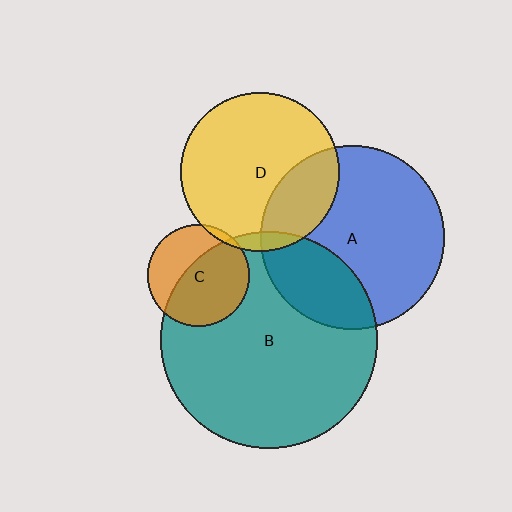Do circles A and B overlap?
Yes.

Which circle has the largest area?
Circle B (teal).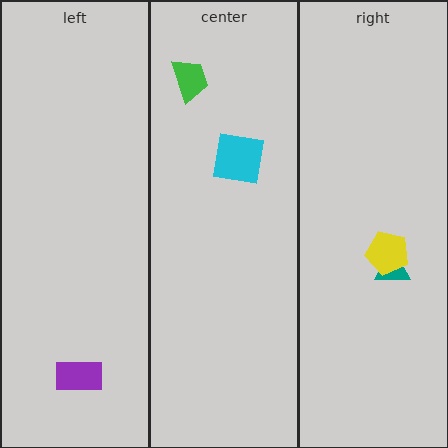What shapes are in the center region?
The cyan square, the green trapezoid.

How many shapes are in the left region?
1.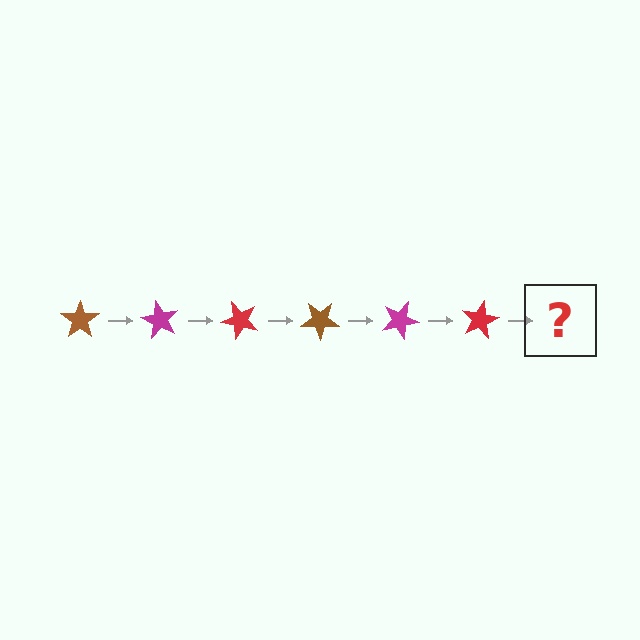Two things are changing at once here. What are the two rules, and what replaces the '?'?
The two rules are that it rotates 60 degrees each step and the color cycles through brown, magenta, and red. The '?' should be a brown star, rotated 360 degrees from the start.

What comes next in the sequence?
The next element should be a brown star, rotated 360 degrees from the start.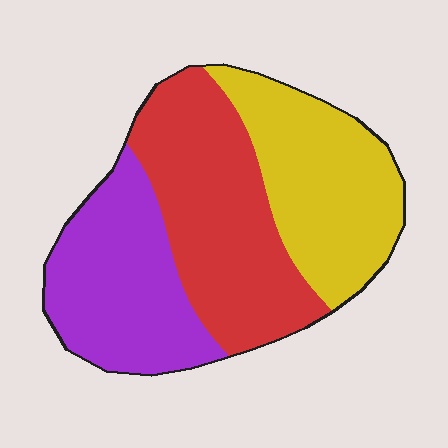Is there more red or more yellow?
Red.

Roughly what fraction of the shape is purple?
Purple covers 30% of the shape.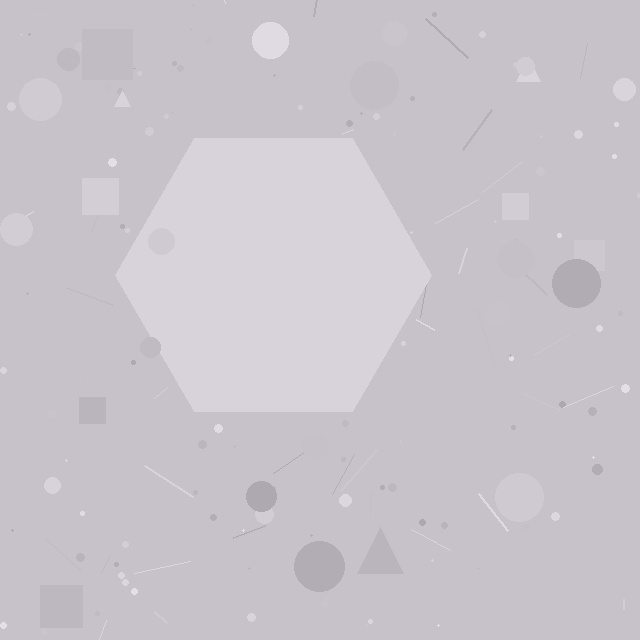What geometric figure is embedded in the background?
A hexagon is embedded in the background.